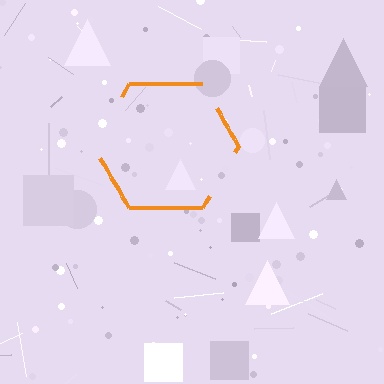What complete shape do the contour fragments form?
The contour fragments form a hexagon.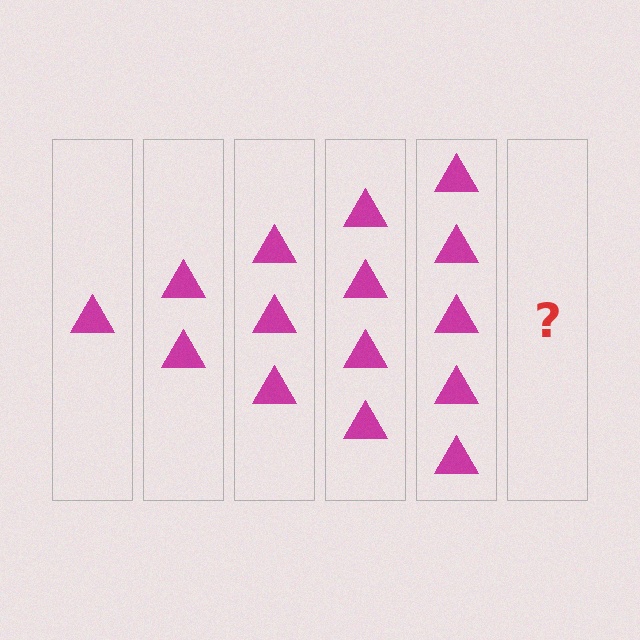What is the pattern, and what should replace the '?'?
The pattern is that each step adds one more triangle. The '?' should be 6 triangles.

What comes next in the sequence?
The next element should be 6 triangles.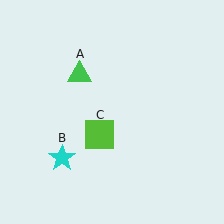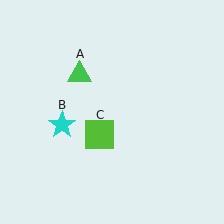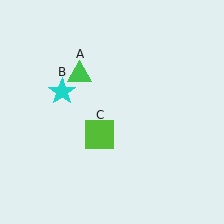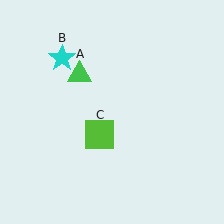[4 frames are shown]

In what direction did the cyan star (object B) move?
The cyan star (object B) moved up.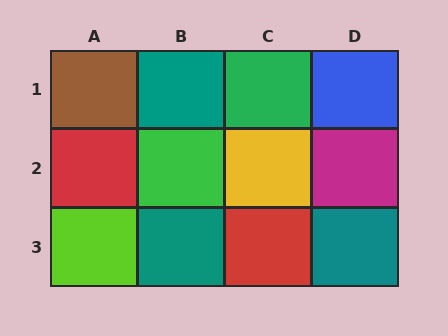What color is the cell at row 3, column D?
Teal.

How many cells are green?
2 cells are green.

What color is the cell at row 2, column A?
Red.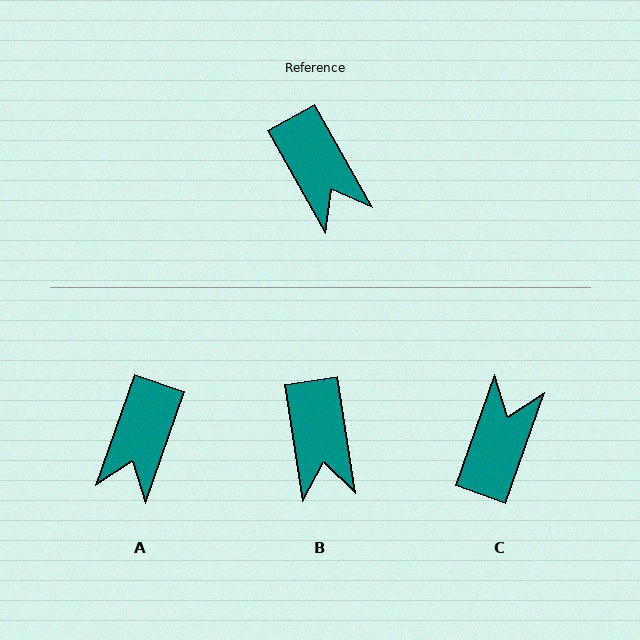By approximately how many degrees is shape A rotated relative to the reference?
Approximately 48 degrees clockwise.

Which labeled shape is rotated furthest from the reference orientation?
C, about 131 degrees away.